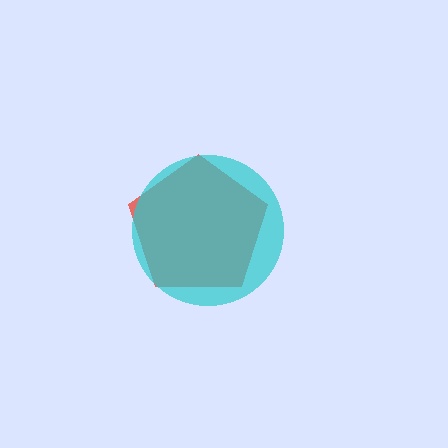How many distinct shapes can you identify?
There are 2 distinct shapes: a red pentagon, a cyan circle.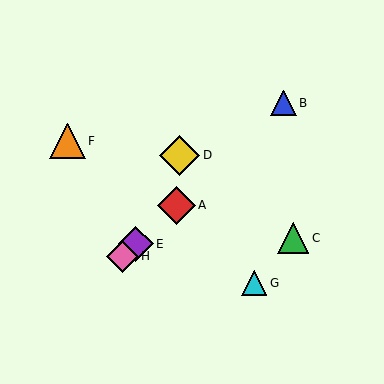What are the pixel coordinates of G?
Object G is at (254, 283).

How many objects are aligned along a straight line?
4 objects (A, B, E, H) are aligned along a straight line.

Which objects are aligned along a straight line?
Objects A, B, E, H are aligned along a straight line.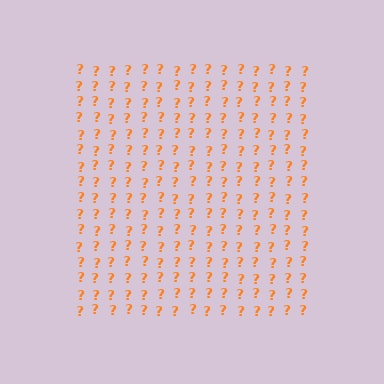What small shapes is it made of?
It is made of small question marks.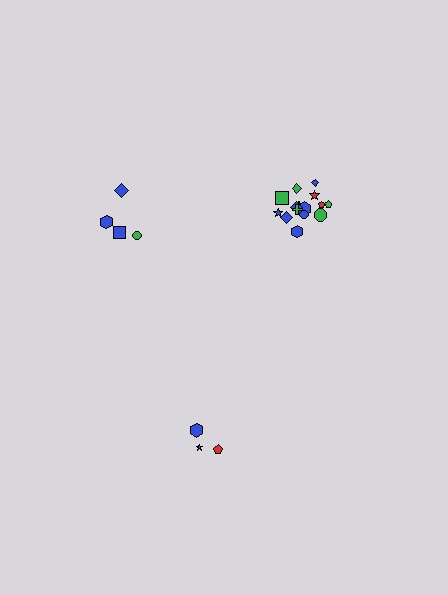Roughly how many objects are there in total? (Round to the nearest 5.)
Roughly 20 objects in total.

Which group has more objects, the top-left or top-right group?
The top-right group.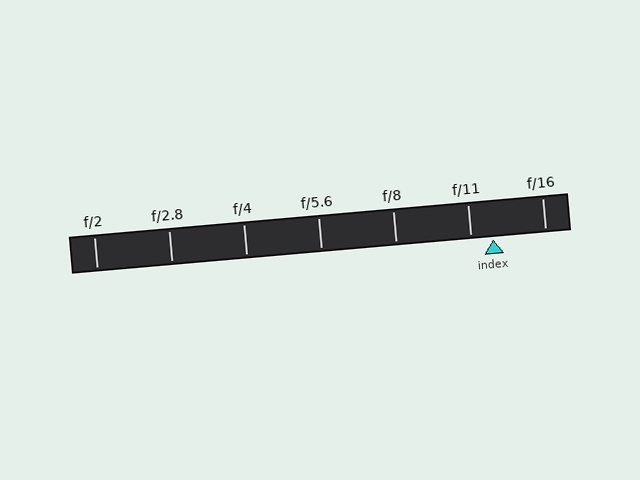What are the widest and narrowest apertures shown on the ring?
The widest aperture shown is f/2 and the narrowest is f/16.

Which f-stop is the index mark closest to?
The index mark is closest to f/11.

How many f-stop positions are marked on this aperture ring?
There are 7 f-stop positions marked.